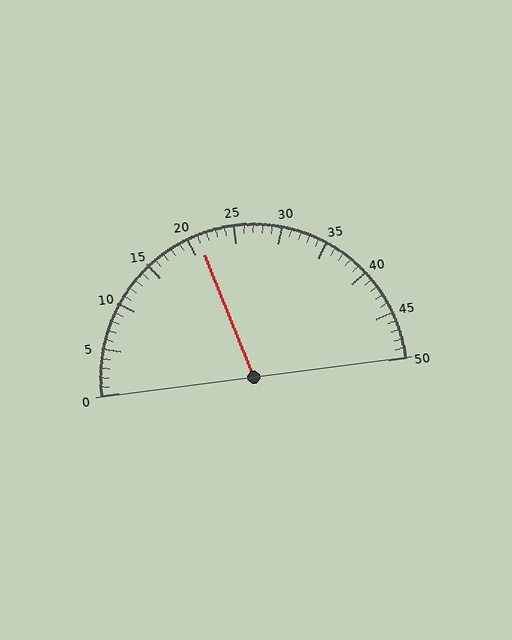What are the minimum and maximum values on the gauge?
The gauge ranges from 0 to 50.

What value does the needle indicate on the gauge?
The needle indicates approximately 21.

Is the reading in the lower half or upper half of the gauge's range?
The reading is in the lower half of the range (0 to 50).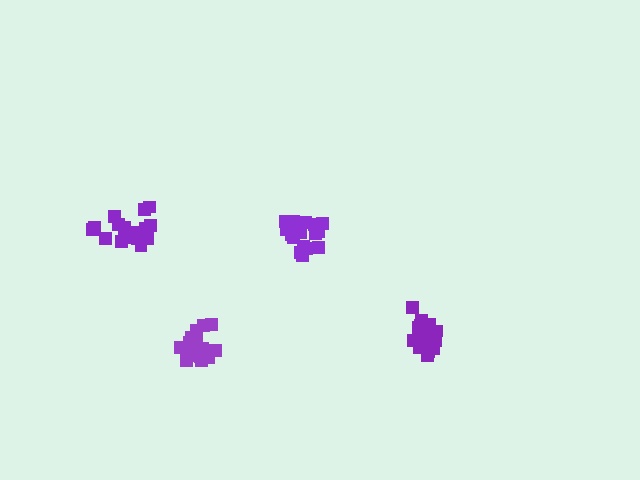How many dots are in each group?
Group 1: 17 dots, Group 2: 16 dots, Group 3: 16 dots, Group 4: 16 dots (65 total).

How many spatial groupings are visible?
There are 4 spatial groupings.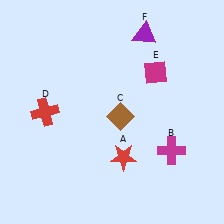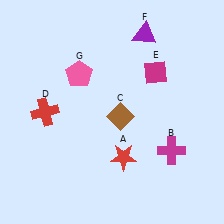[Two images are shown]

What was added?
A pink pentagon (G) was added in Image 2.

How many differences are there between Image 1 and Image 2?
There is 1 difference between the two images.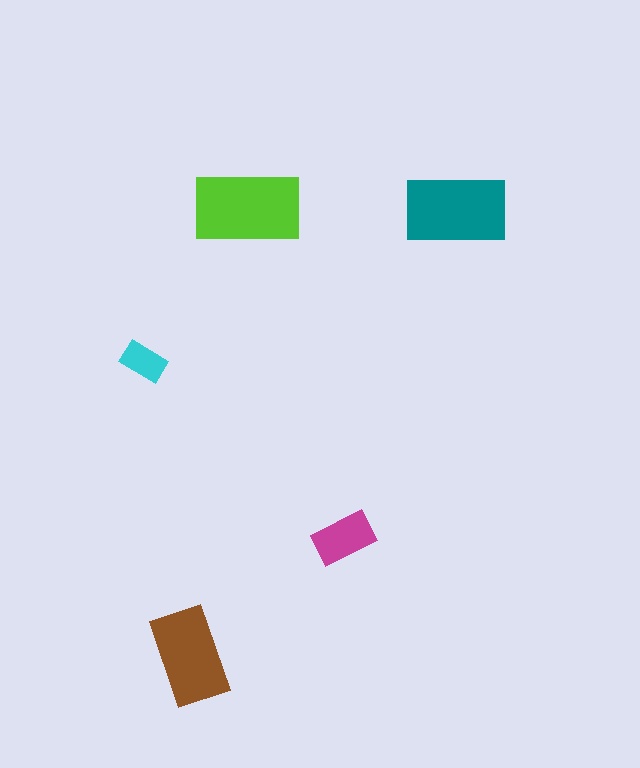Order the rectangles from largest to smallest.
the lime one, the teal one, the brown one, the magenta one, the cyan one.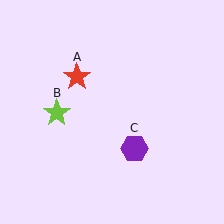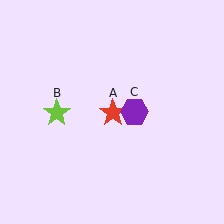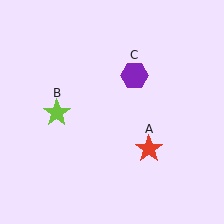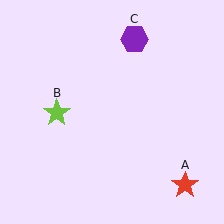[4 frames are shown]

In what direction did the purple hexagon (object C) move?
The purple hexagon (object C) moved up.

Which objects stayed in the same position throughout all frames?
Lime star (object B) remained stationary.